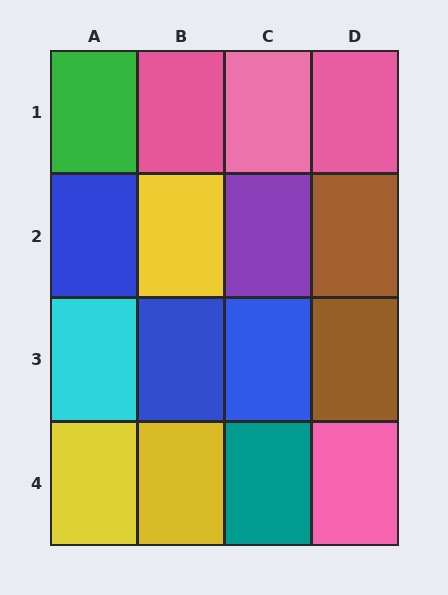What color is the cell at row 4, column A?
Yellow.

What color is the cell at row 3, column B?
Blue.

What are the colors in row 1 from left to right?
Green, pink, pink, pink.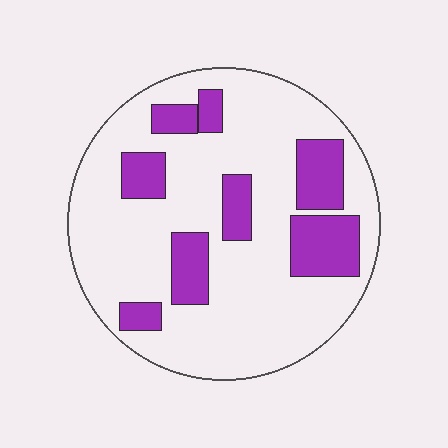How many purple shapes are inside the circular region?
8.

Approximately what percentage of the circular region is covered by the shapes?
Approximately 25%.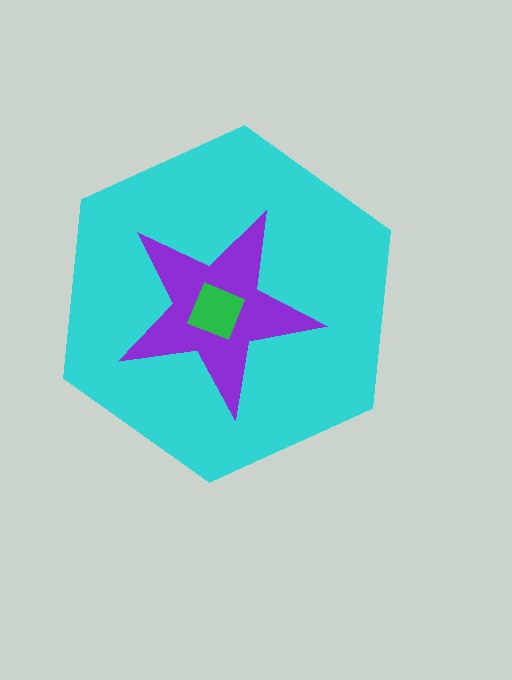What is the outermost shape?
The cyan hexagon.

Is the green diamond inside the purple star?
Yes.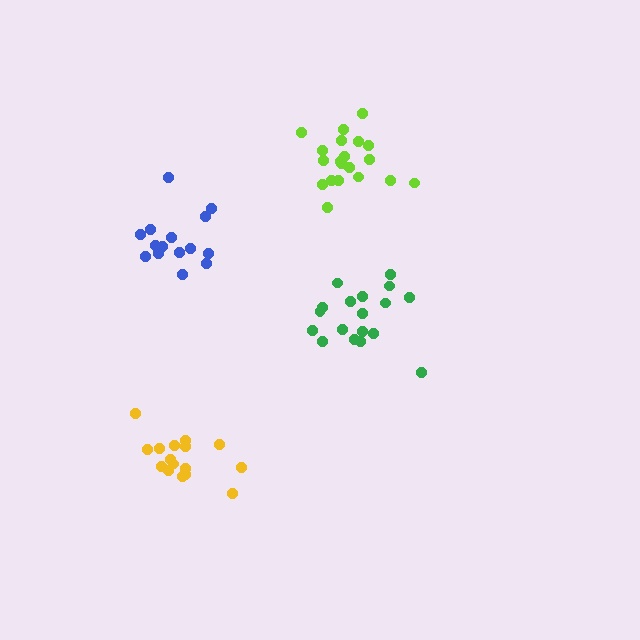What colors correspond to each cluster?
The clusters are colored: green, blue, yellow, lime.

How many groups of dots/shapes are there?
There are 4 groups.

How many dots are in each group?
Group 1: 18 dots, Group 2: 15 dots, Group 3: 16 dots, Group 4: 21 dots (70 total).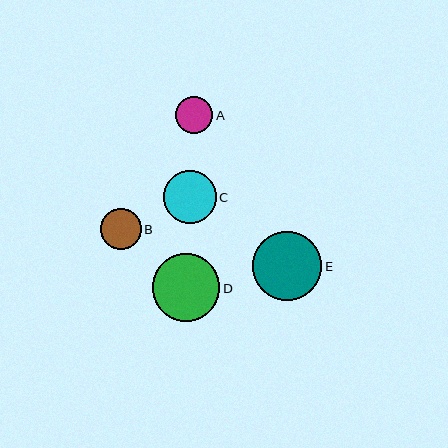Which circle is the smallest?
Circle A is the smallest with a size of approximately 37 pixels.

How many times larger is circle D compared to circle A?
Circle D is approximately 1.8 times the size of circle A.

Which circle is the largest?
Circle E is the largest with a size of approximately 69 pixels.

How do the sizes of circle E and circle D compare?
Circle E and circle D are approximately the same size.